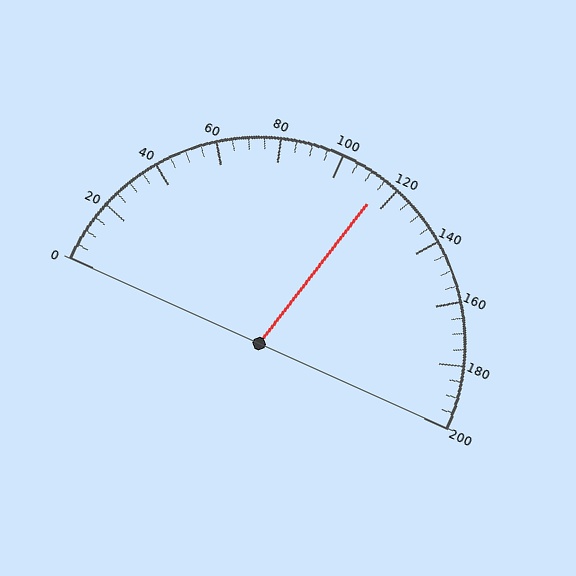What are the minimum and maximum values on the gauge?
The gauge ranges from 0 to 200.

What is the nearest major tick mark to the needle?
The nearest major tick mark is 120.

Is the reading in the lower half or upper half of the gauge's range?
The reading is in the upper half of the range (0 to 200).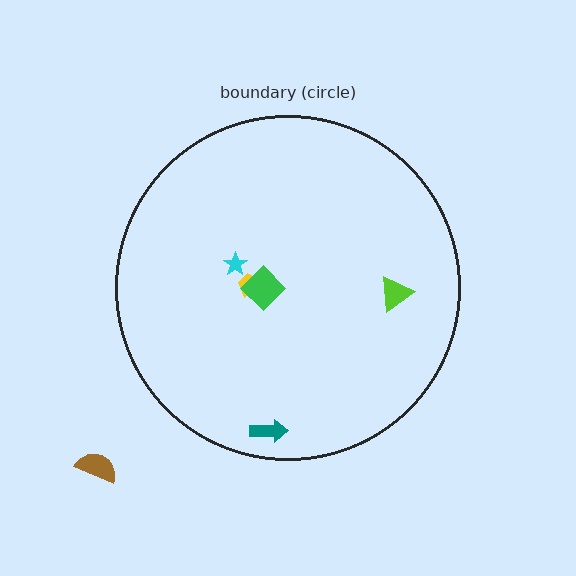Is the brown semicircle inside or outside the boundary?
Outside.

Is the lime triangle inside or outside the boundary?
Inside.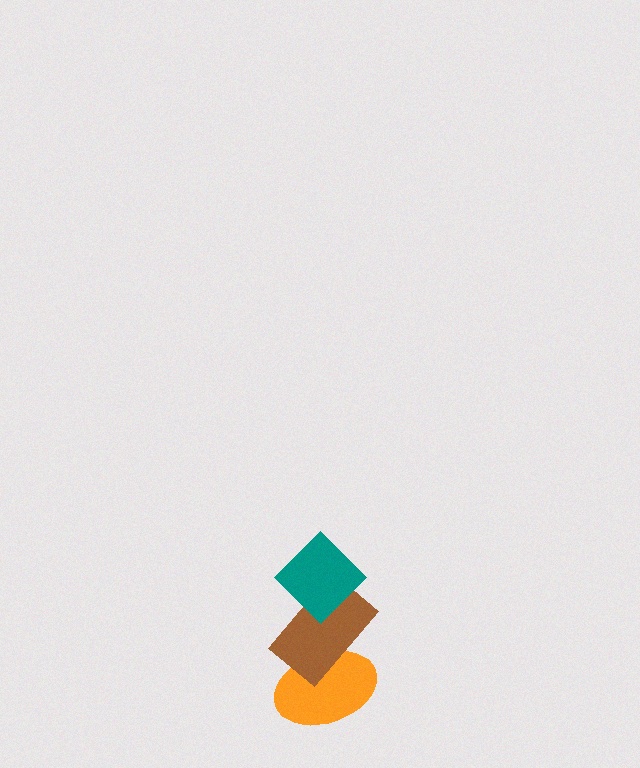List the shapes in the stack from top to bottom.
From top to bottom: the teal diamond, the brown rectangle, the orange ellipse.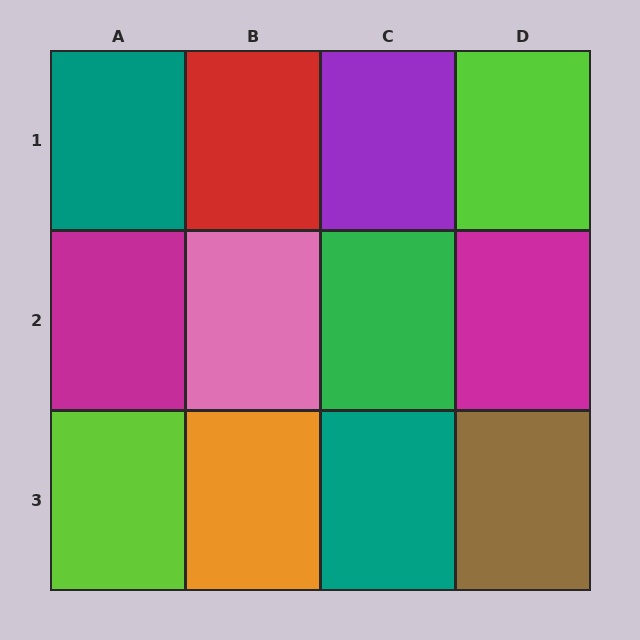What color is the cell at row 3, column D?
Brown.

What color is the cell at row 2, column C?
Green.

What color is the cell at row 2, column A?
Magenta.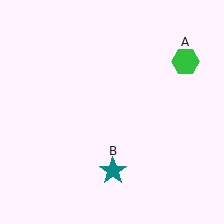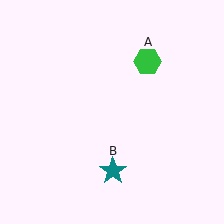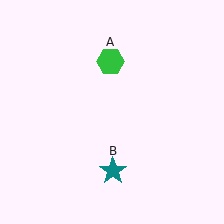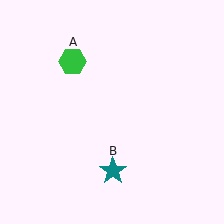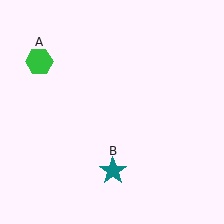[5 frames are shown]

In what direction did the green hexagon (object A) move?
The green hexagon (object A) moved left.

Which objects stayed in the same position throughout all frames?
Teal star (object B) remained stationary.